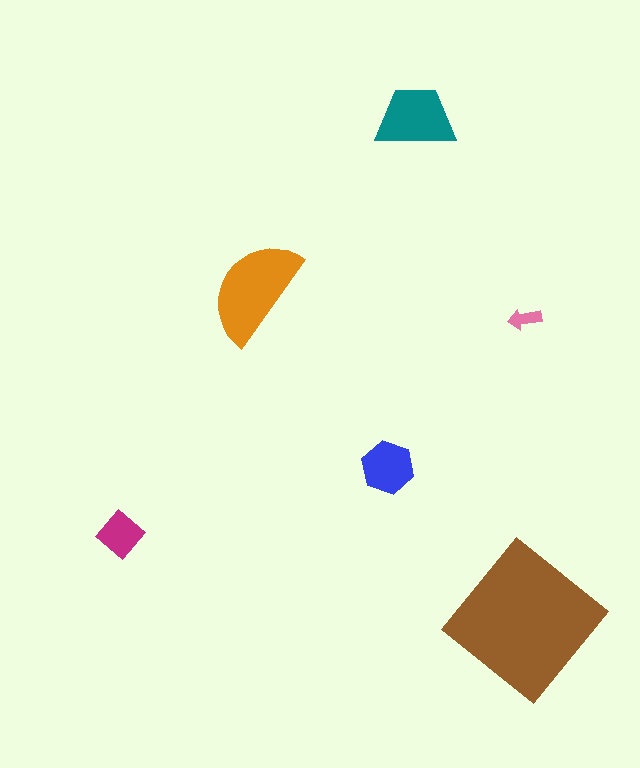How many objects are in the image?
There are 6 objects in the image.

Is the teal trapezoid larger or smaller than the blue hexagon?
Larger.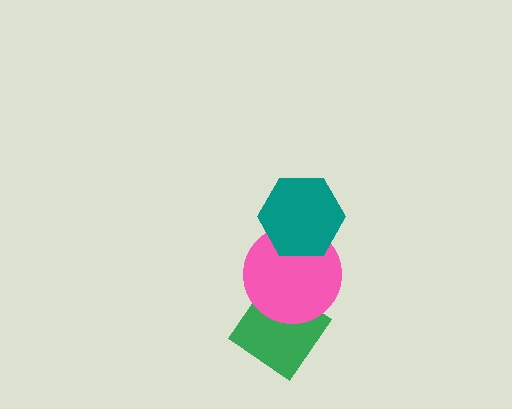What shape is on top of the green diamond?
The pink circle is on top of the green diamond.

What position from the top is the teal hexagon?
The teal hexagon is 1st from the top.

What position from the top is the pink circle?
The pink circle is 2nd from the top.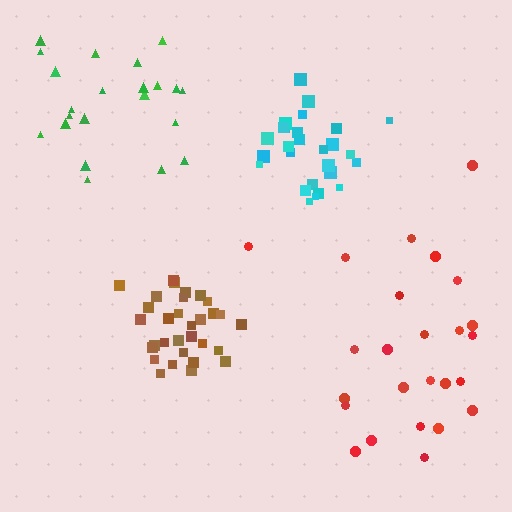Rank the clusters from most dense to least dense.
cyan, brown, green, red.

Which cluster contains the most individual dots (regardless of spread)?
Brown (31).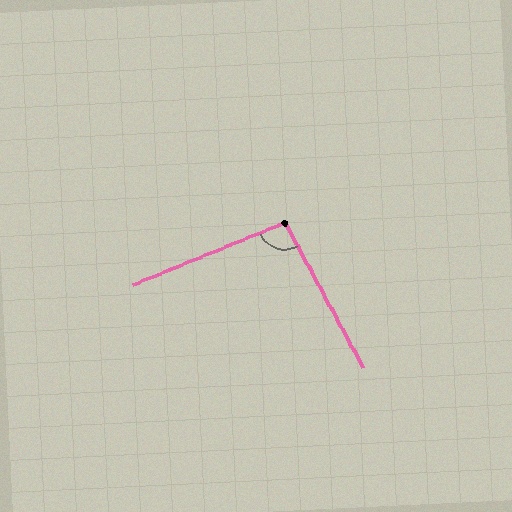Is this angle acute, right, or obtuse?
It is obtuse.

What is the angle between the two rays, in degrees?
Approximately 96 degrees.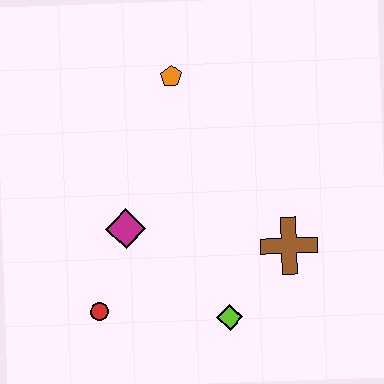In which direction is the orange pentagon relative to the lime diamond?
The orange pentagon is above the lime diamond.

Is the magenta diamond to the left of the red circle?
No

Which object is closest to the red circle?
The magenta diamond is closest to the red circle.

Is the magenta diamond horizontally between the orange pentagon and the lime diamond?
No